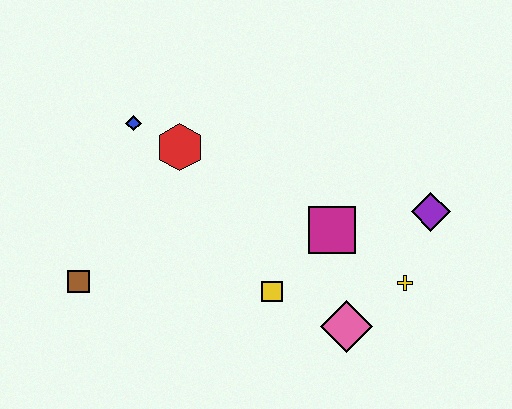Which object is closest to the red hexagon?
The blue diamond is closest to the red hexagon.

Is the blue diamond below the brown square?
No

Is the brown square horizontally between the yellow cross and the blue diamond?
No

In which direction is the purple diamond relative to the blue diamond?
The purple diamond is to the right of the blue diamond.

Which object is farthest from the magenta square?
The brown square is farthest from the magenta square.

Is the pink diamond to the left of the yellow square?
No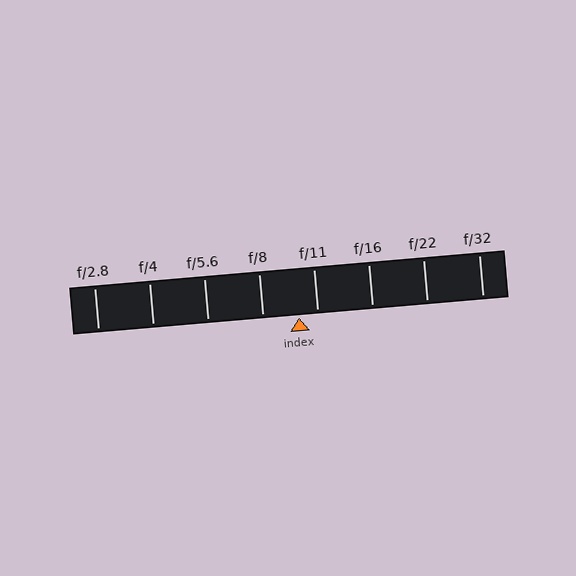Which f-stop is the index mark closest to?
The index mark is closest to f/11.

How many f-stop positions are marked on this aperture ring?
There are 8 f-stop positions marked.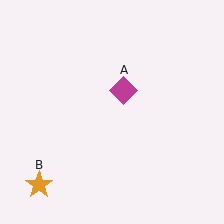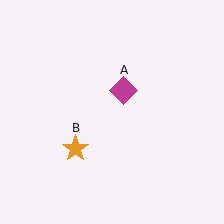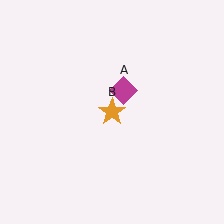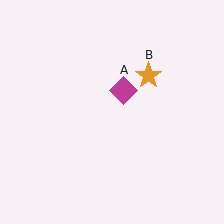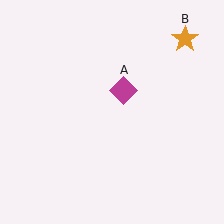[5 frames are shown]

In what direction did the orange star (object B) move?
The orange star (object B) moved up and to the right.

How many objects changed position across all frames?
1 object changed position: orange star (object B).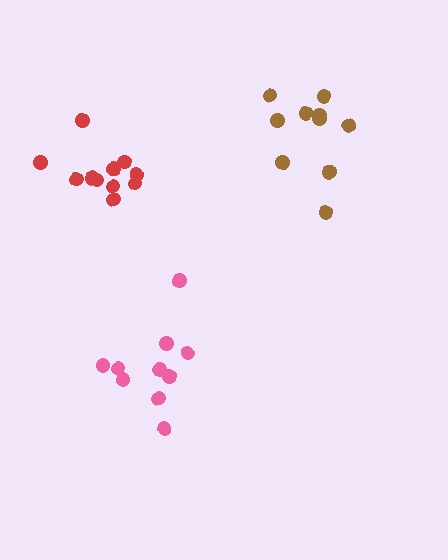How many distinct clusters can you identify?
There are 3 distinct clusters.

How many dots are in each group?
Group 1: 11 dots, Group 2: 10 dots, Group 3: 10 dots (31 total).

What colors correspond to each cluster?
The clusters are colored: red, brown, pink.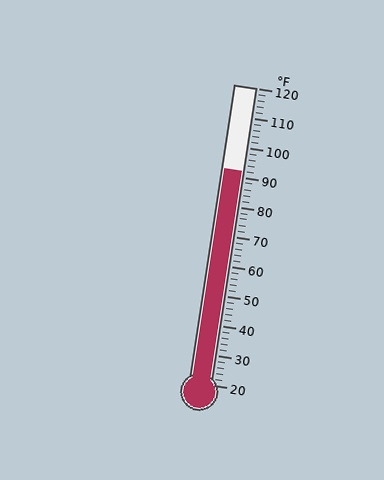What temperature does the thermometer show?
The thermometer shows approximately 92°F.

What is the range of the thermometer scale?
The thermometer scale ranges from 20°F to 120°F.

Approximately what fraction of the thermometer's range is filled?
The thermometer is filled to approximately 70% of its range.